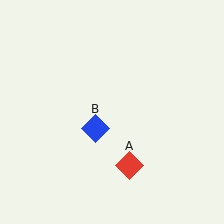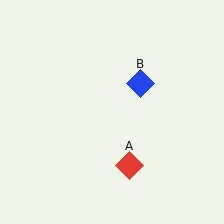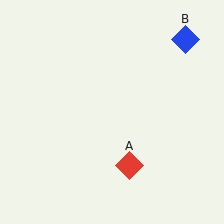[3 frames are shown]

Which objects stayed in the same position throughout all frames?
Red diamond (object A) remained stationary.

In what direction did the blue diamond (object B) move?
The blue diamond (object B) moved up and to the right.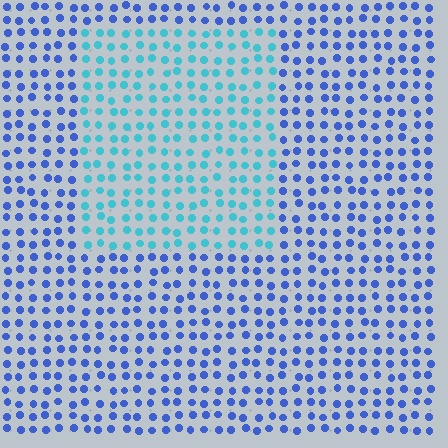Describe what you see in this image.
The image is filled with small blue elements in a uniform arrangement. A rectangle-shaped region is visible where the elements are tinted to a slightly different hue, forming a subtle color boundary.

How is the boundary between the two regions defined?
The boundary is defined purely by a slight shift in hue (about 41 degrees). Spacing, size, and orientation are identical on both sides.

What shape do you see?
I see a rectangle.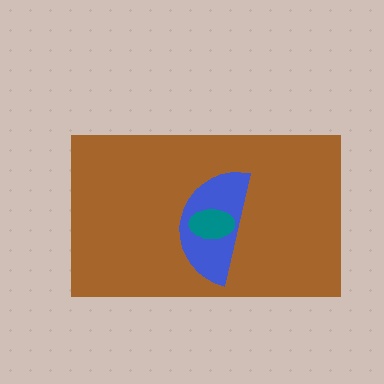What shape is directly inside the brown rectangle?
The blue semicircle.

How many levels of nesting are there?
3.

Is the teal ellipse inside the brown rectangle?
Yes.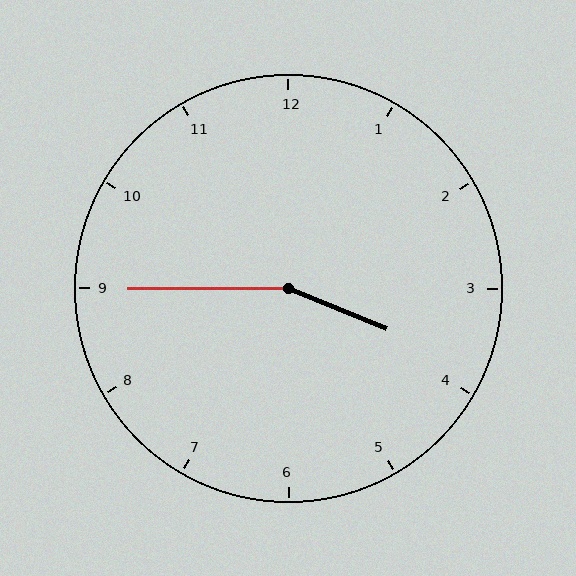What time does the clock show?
3:45.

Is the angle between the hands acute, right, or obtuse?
It is obtuse.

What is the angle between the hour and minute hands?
Approximately 158 degrees.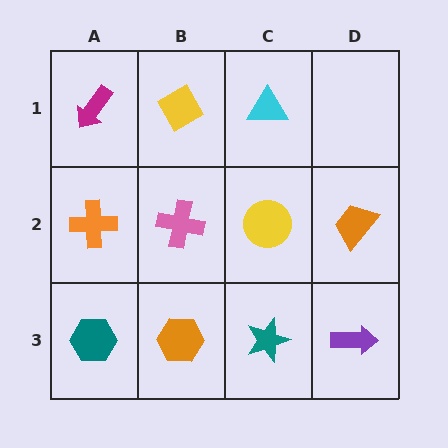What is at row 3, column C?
A teal star.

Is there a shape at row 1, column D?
No, that cell is empty.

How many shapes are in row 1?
3 shapes.